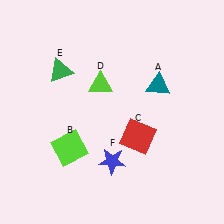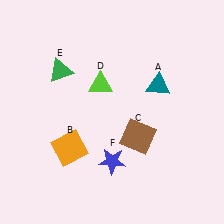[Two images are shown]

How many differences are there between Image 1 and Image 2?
There are 2 differences between the two images.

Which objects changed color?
B changed from lime to orange. C changed from red to brown.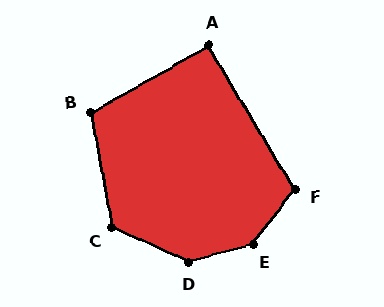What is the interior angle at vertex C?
Approximately 125 degrees (obtuse).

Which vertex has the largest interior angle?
E, at approximately 144 degrees.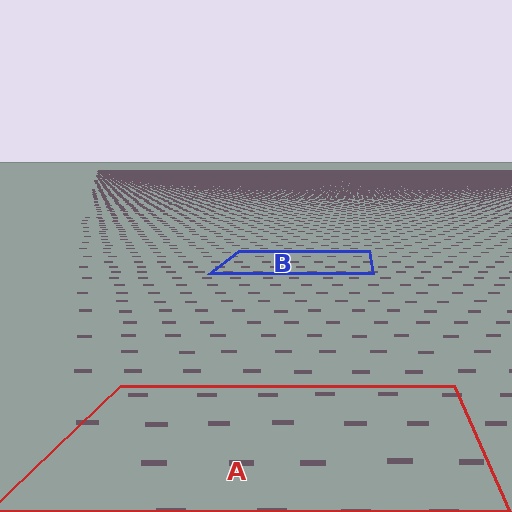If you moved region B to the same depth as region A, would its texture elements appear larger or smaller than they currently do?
They would appear larger. At a closer depth, the same texture elements are projected at a bigger on-screen size.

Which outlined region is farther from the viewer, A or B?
Region B is farther from the viewer — the texture elements inside it appear smaller and more densely packed.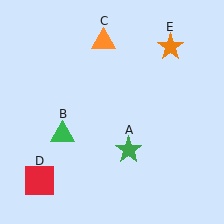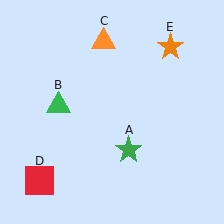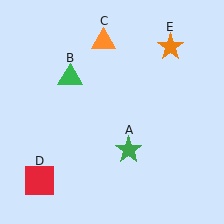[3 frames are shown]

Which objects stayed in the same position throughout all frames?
Green star (object A) and orange triangle (object C) and red square (object D) and orange star (object E) remained stationary.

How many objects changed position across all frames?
1 object changed position: green triangle (object B).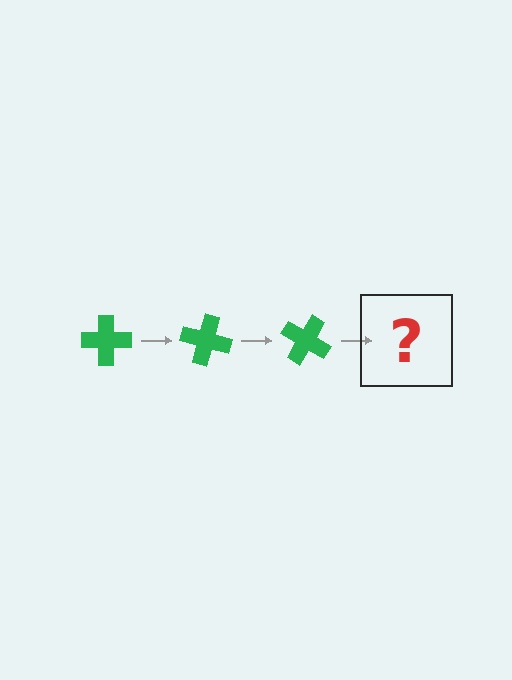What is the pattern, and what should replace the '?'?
The pattern is that the cross rotates 15 degrees each step. The '?' should be a green cross rotated 45 degrees.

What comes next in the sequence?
The next element should be a green cross rotated 45 degrees.